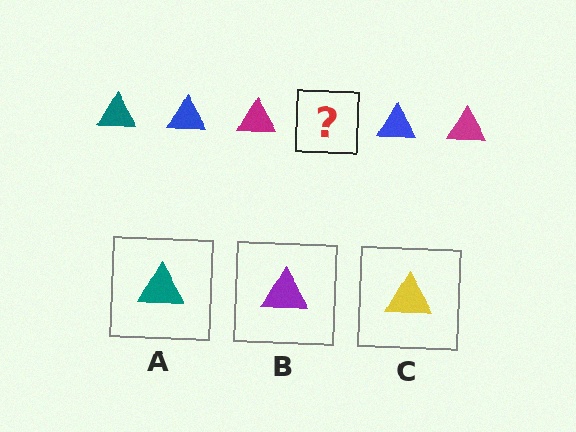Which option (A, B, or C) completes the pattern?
A.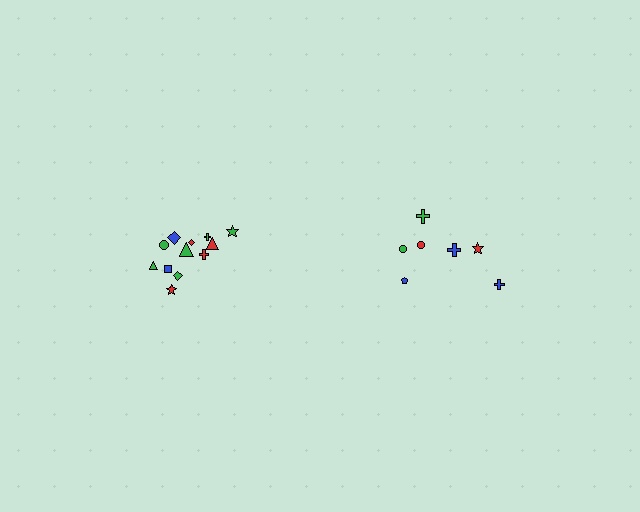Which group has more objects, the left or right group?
The left group.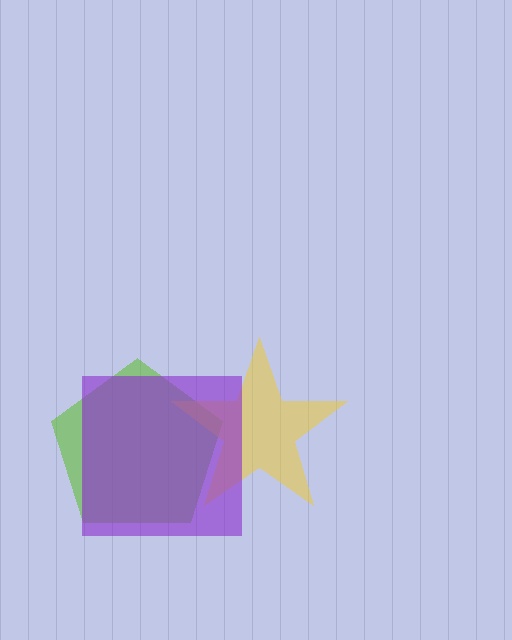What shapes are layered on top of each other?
The layered shapes are: a lime pentagon, a yellow star, a purple square.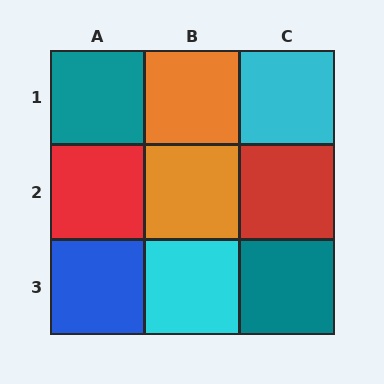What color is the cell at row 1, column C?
Cyan.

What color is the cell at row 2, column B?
Orange.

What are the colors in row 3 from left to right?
Blue, cyan, teal.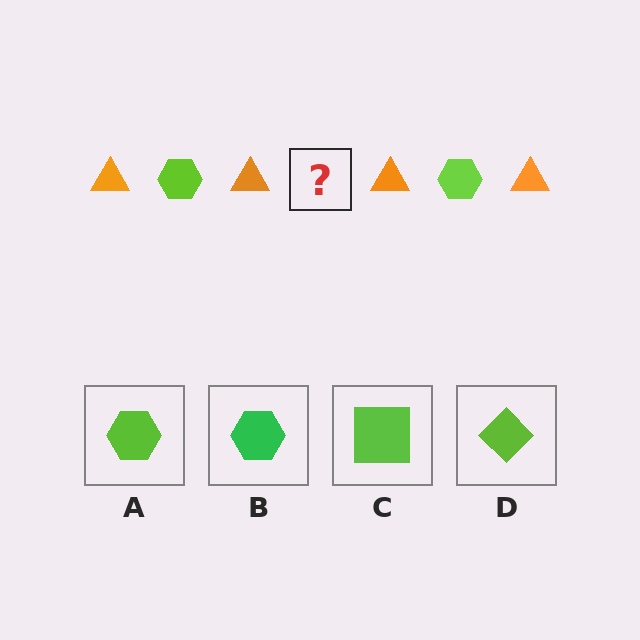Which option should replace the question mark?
Option A.